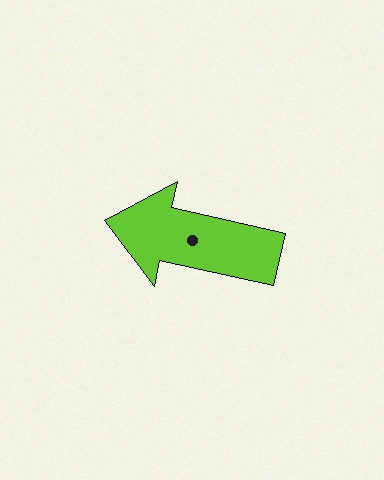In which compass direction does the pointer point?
West.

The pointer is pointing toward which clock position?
Roughly 9 o'clock.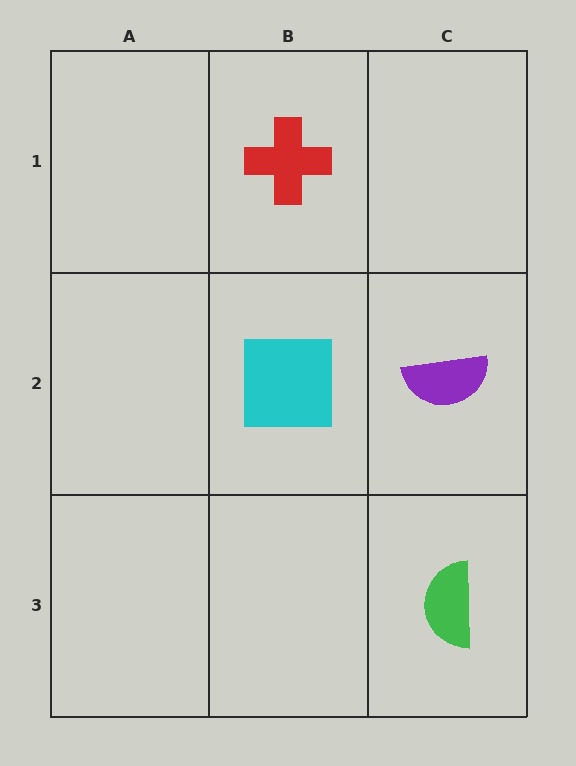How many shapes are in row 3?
1 shape.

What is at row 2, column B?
A cyan square.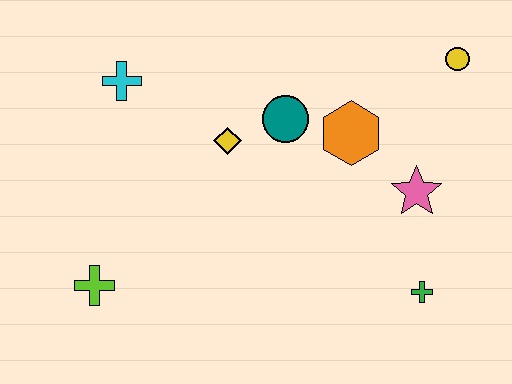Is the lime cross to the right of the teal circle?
No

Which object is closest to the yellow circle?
The orange hexagon is closest to the yellow circle.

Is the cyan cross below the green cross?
No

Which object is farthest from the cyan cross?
The green cross is farthest from the cyan cross.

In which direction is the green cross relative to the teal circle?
The green cross is below the teal circle.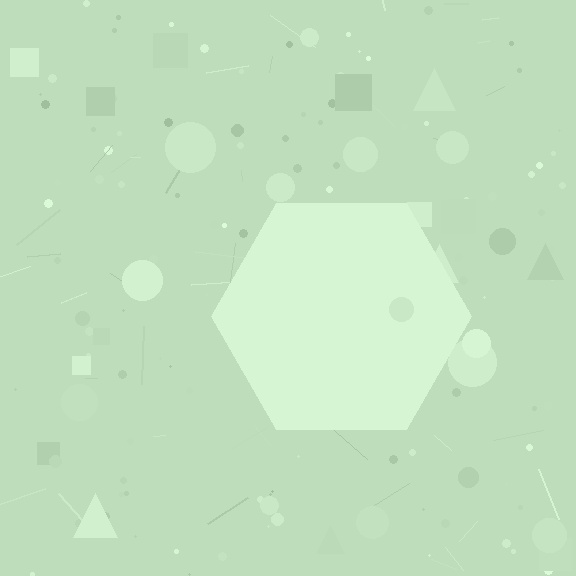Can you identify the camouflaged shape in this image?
The camouflaged shape is a hexagon.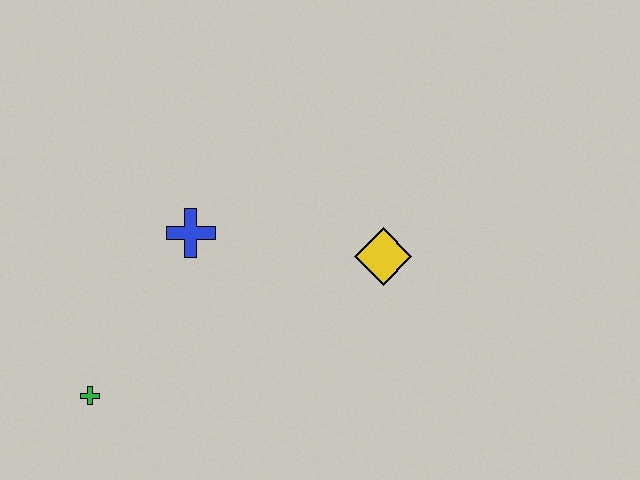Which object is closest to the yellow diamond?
The blue cross is closest to the yellow diamond.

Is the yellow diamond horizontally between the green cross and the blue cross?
No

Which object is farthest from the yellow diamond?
The green cross is farthest from the yellow diamond.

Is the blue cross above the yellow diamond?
Yes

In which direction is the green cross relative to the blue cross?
The green cross is below the blue cross.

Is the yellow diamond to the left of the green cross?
No